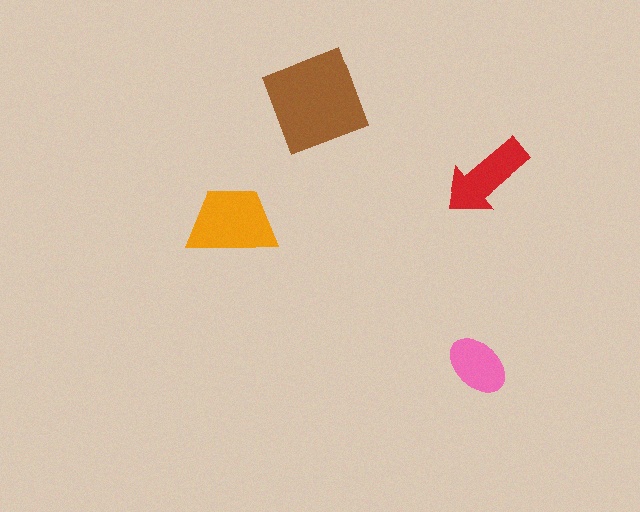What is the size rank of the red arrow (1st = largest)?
3rd.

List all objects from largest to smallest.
The brown square, the orange trapezoid, the red arrow, the pink ellipse.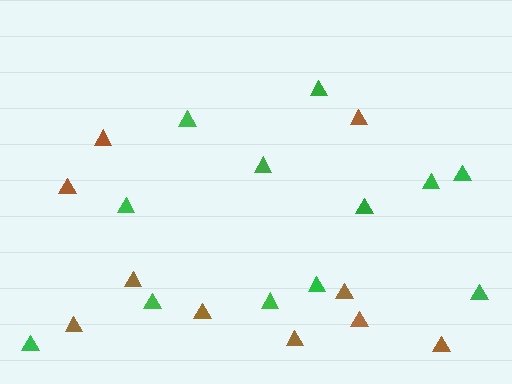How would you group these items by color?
There are 2 groups: one group of brown triangles (10) and one group of green triangles (12).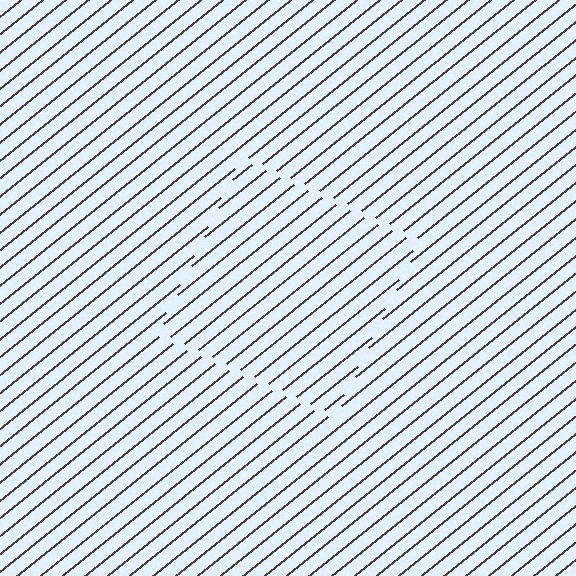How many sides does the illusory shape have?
4 sides — the line-ends trace a square.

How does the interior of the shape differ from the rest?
The interior of the shape contains the same grating, shifted by half a period — the contour is defined by the phase discontinuity where line-ends from the inner and outer gratings abut.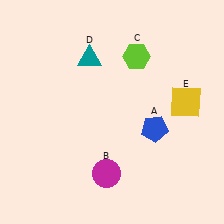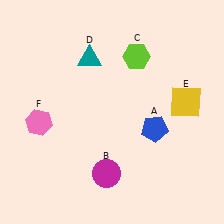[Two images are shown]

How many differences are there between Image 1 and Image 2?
There is 1 difference between the two images.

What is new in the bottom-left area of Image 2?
A pink hexagon (F) was added in the bottom-left area of Image 2.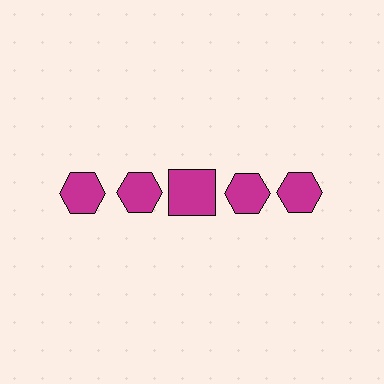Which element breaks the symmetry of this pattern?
The magenta square in the top row, center column breaks the symmetry. All other shapes are magenta hexagons.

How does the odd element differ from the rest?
It has a different shape: square instead of hexagon.